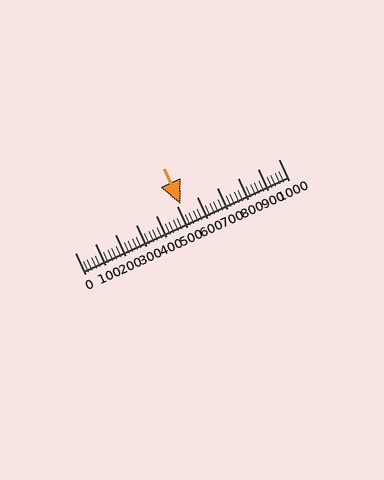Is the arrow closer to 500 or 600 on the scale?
The arrow is closer to 500.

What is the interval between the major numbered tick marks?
The major tick marks are spaced 100 units apart.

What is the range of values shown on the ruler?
The ruler shows values from 0 to 1000.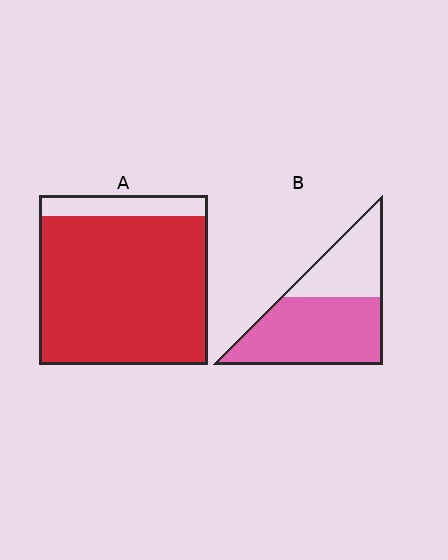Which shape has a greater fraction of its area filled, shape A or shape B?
Shape A.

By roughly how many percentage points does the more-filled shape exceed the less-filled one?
By roughly 25 percentage points (A over B).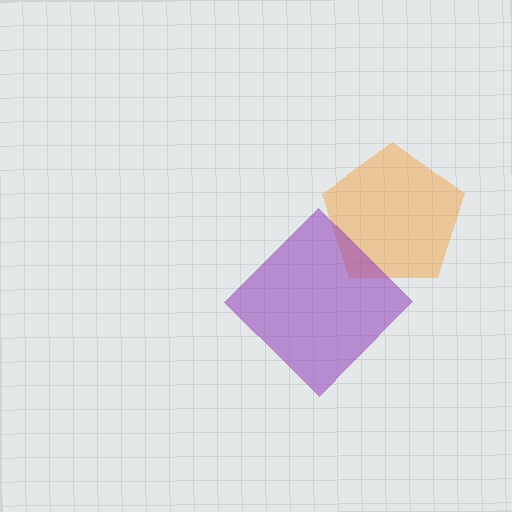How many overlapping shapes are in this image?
There are 2 overlapping shapes in the image.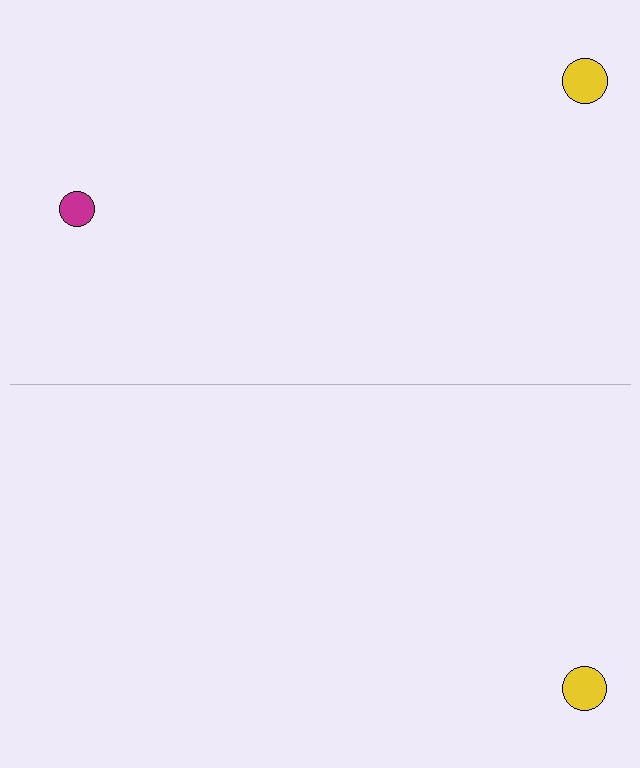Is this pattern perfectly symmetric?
No, the pattern is not perfectly symmetric. A magenta circle is missing from the bottom side.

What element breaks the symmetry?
A magenta circle is missing from the bottom side.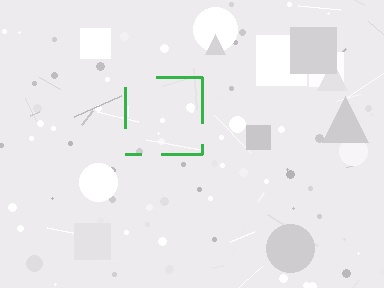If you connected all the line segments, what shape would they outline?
They would outline a square.